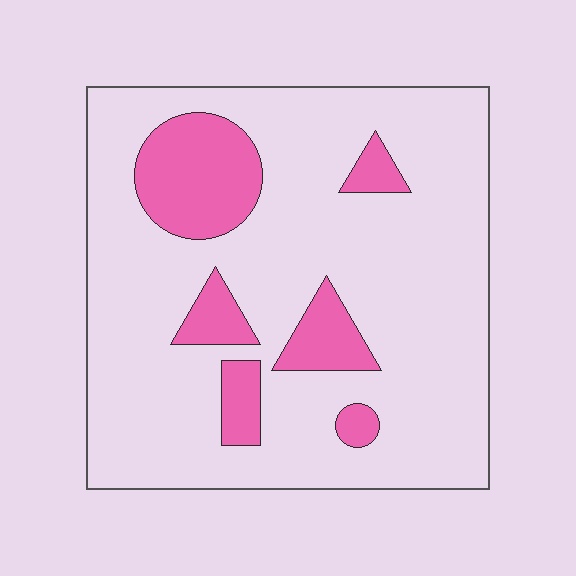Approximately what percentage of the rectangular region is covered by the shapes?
Approximately 20%.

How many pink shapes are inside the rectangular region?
6.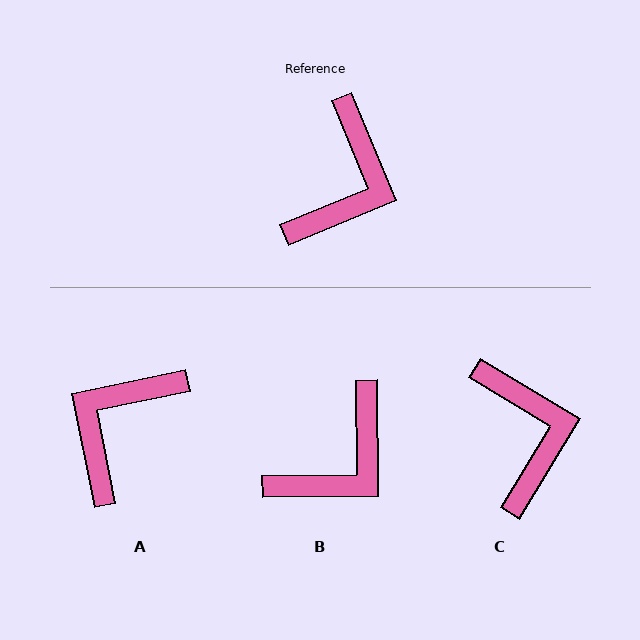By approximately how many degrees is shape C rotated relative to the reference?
Approximately 37 degrees counter-clockwise.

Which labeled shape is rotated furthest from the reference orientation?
A, about 169 degrees away.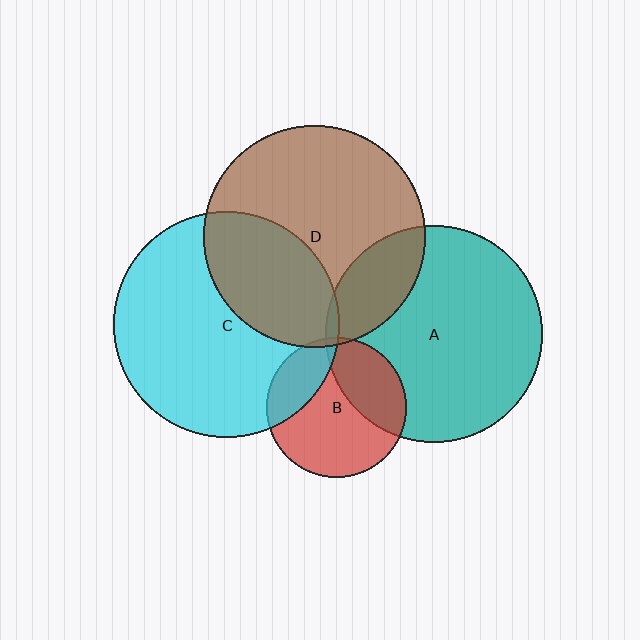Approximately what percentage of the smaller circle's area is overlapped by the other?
Approximately 25%.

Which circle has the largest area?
Circle C (cyan).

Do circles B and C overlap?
Yes.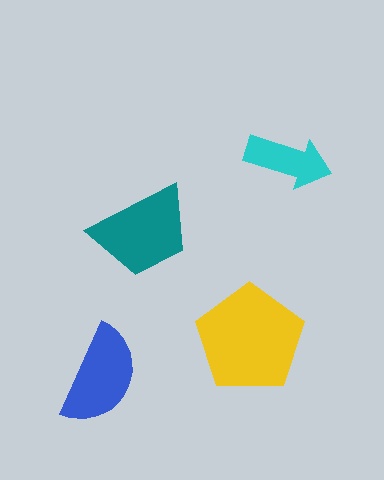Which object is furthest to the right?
The cyan arrow is rightmost.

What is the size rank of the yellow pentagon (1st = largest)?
1st.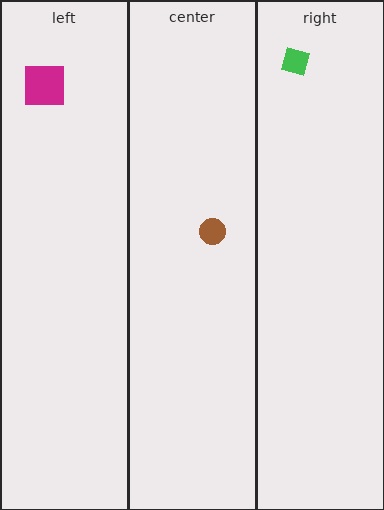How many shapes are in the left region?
1.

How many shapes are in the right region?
1.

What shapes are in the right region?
The green square.